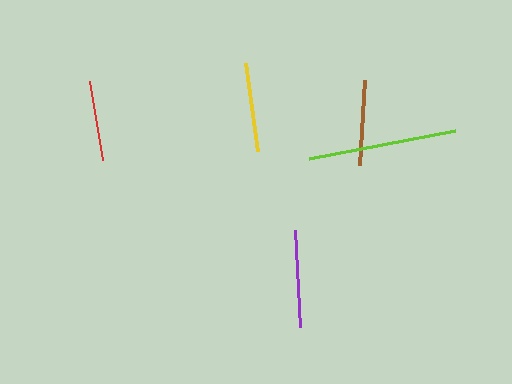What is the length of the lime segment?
The lime segment is approximately 149 pixels long.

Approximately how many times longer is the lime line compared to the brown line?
The lime line is approximately 1.8 times the length of the brown line.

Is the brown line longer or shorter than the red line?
The brown line is longer than the red line.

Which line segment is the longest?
The lime line is the longest at approximately 149 pixels.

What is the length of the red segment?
The red segment is approximately 80 pixels long.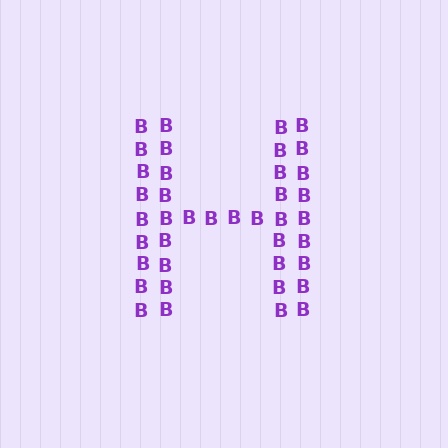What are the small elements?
The small elements are letter B's.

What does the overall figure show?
The overall figure shows the letter H.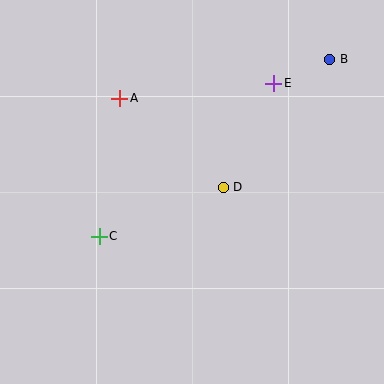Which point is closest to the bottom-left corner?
Point C is closest to the bottom-left corner.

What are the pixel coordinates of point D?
Point D is at (223, 187).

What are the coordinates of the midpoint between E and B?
The midpoint between E and B is at (302, 71).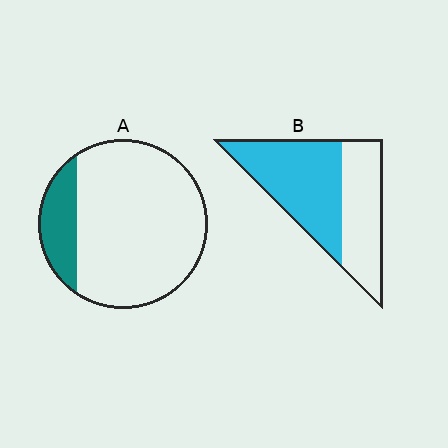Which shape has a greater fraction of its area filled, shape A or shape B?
Shape B.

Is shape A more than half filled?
No.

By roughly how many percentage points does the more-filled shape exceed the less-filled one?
By roughly 40 percentage points (B over A).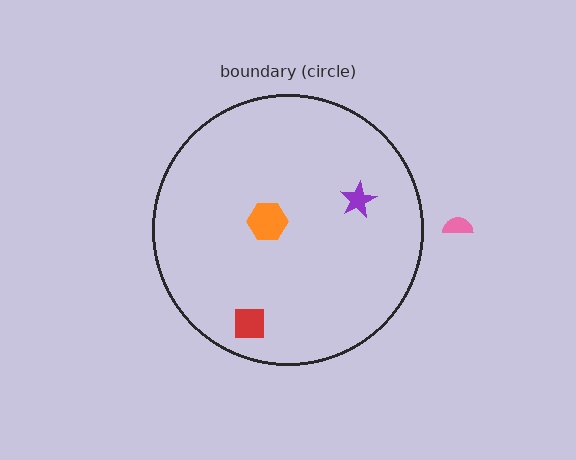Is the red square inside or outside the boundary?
Inside.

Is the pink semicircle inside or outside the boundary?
Outside.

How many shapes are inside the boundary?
3 inside, 1 outside.